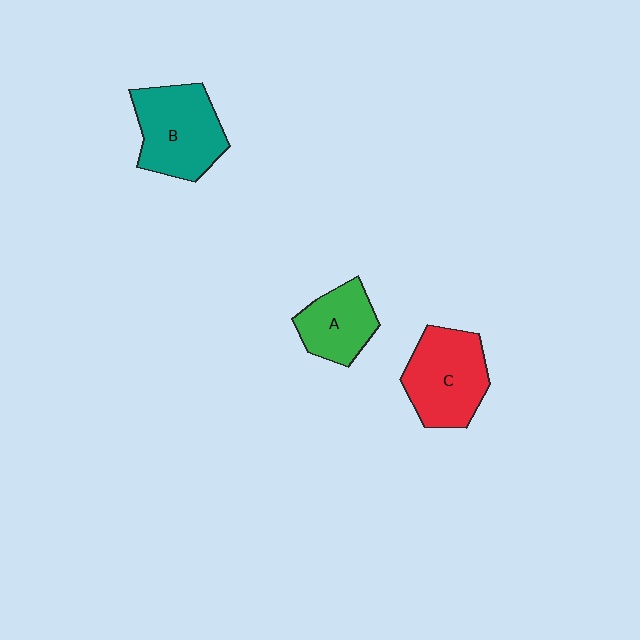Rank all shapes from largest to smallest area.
From largest to smallest: B (teal), C (red), A (green).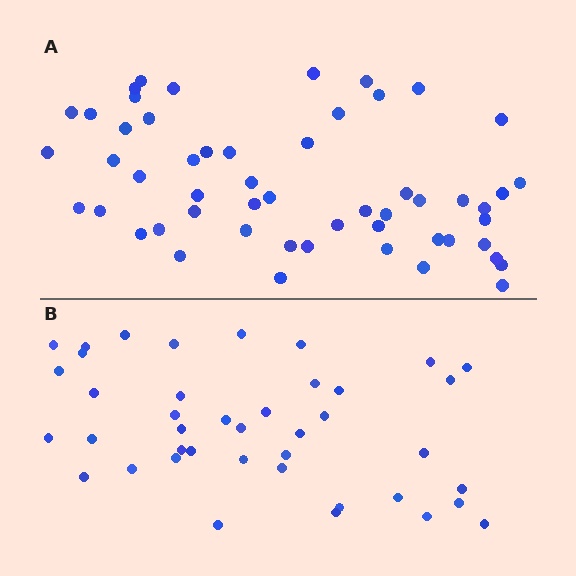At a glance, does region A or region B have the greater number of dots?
Region A (the top region) has more dots.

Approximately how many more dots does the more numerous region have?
Region A has approximately 15 more dots than region B.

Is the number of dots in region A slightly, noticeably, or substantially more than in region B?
Region A has noticeably more, but not dramatically so. The ratio is roughly 1.3 to 1.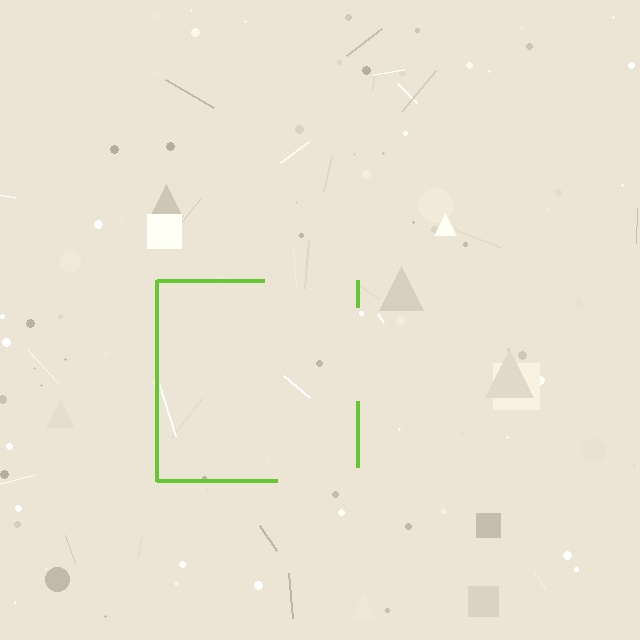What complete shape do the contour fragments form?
The contour fragments form a square.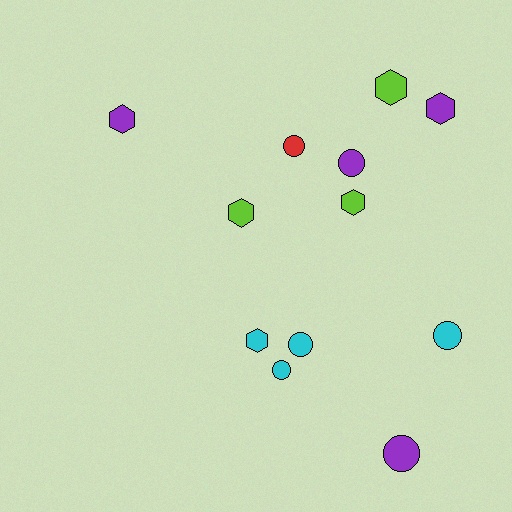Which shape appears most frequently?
Hexagon, with 6 objects.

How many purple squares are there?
There are no purple squares.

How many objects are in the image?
There are 12 objects.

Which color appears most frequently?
Cyan, with 4 objects.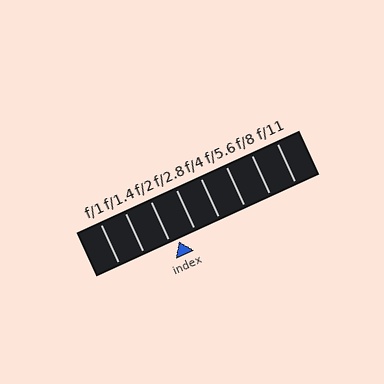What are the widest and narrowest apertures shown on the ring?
The widest aperture shown is f/1 and the narrowest is f/11.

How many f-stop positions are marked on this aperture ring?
There are 8 f-stop positions marked.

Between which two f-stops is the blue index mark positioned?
The index mark is between f/2 and f/2.8.